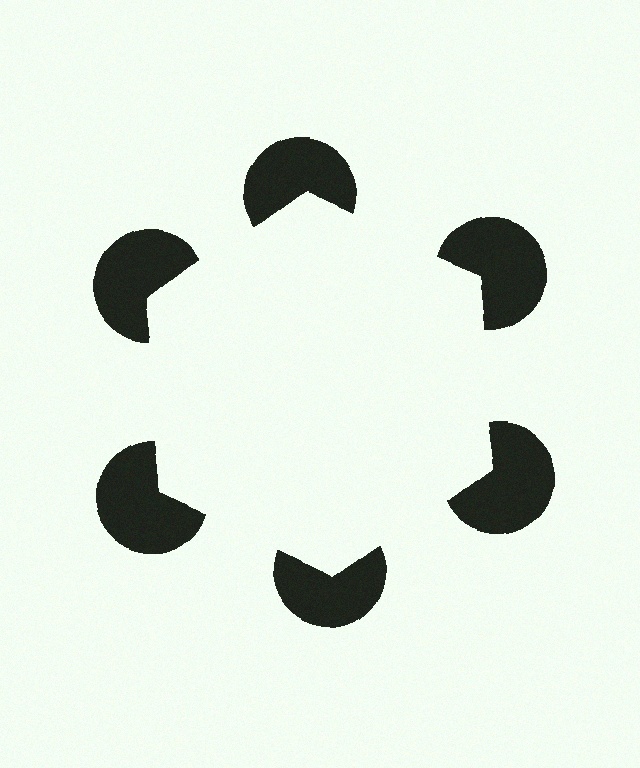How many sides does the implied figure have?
6 sides.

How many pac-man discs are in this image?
There are 6 — one at each vertex of the illusory hexagon.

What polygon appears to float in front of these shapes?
An illusory hexagon — its edges are inferred from the aligned wedge cuts in the pac-man discs, not physically drawn.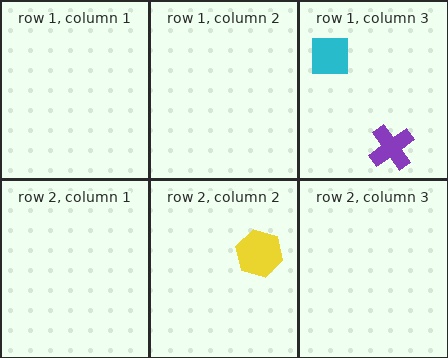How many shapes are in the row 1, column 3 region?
2.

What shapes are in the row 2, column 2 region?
The yellow hexagon.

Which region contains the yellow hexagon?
The row 2, column 2 region.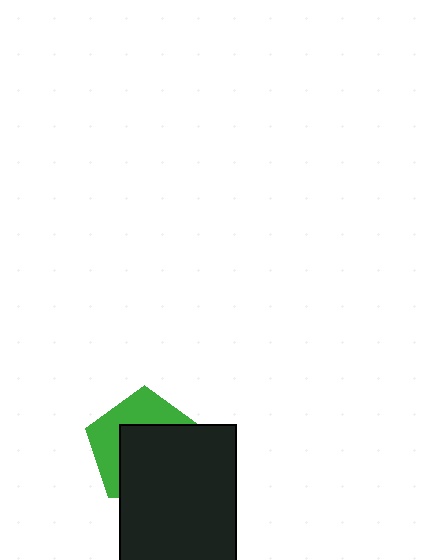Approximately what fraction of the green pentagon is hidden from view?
Roughly 59% of the green pentagon is hidden behind the black rectangle.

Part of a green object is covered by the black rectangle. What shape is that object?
It is a pentagon.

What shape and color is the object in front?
The object in front is a black rectangle.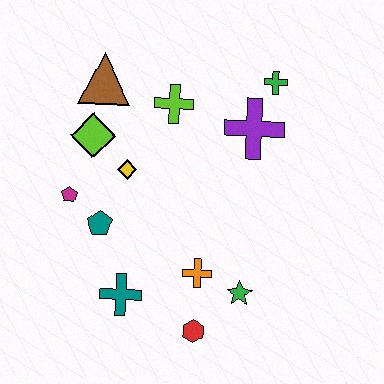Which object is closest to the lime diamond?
The yellow diamond is closest to the lime diamond.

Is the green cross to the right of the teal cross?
Yes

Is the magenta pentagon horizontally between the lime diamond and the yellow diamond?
No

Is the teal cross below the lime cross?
Yes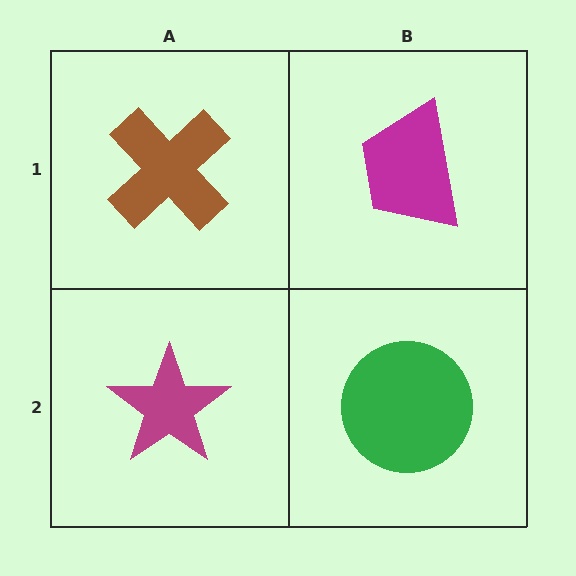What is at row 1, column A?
A brown cross.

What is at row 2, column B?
A green circle.